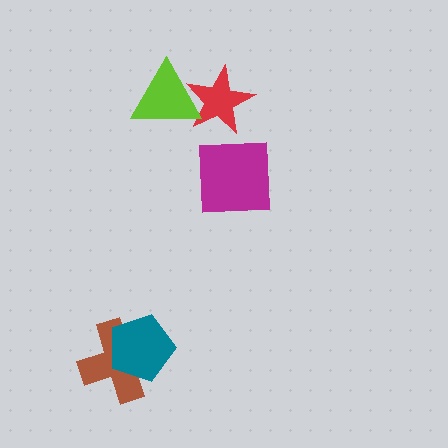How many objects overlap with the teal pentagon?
1 object overlaps with the teal pentagon.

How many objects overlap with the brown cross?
1 object overlaps with the brown cross.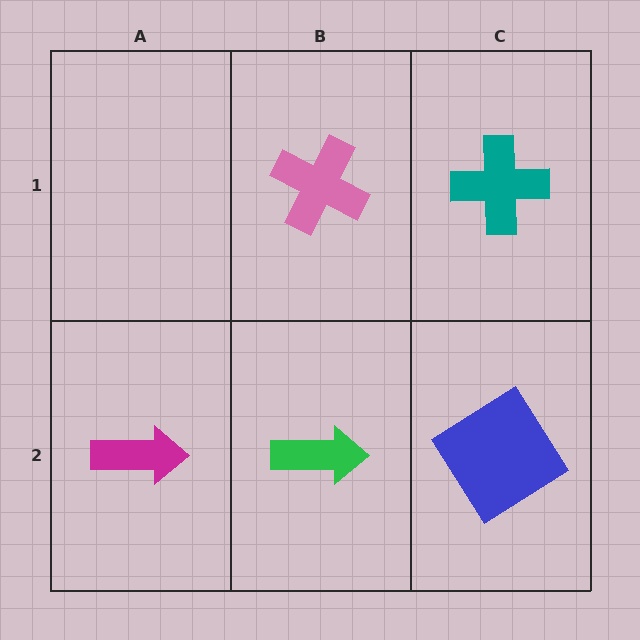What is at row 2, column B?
A green arrow.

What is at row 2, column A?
A magenta arrow.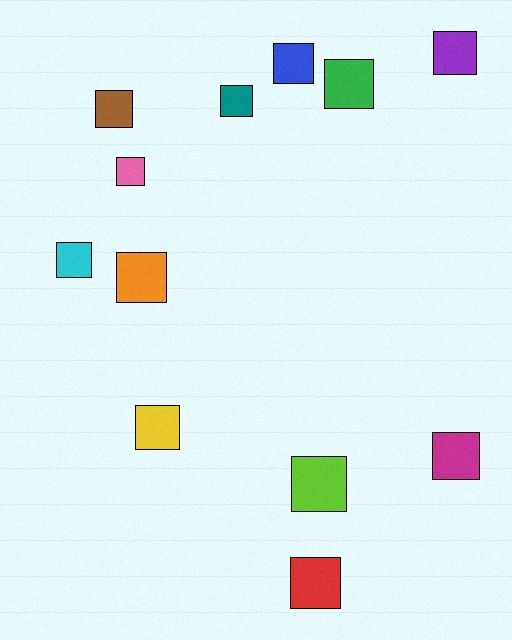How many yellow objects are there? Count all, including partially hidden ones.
There is 1 yellow object.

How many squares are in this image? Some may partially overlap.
There are 12 squares.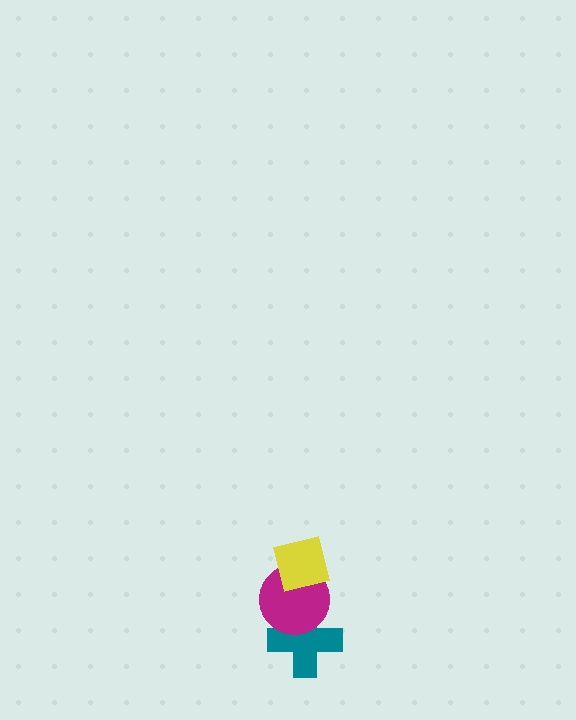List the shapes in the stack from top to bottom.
From top to bottom: the yellow square, the magenta circle, the teal cross.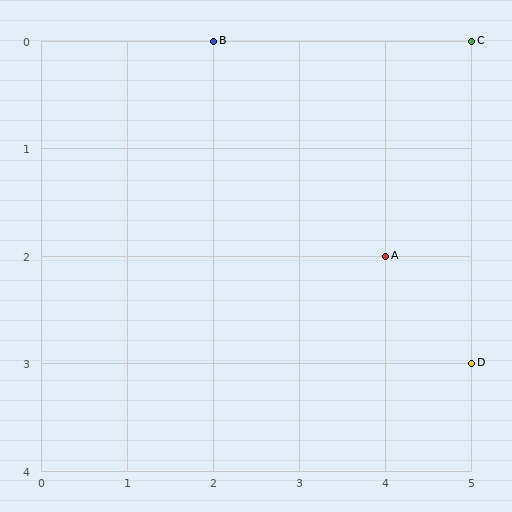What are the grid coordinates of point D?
Point D is at grid coordinates (5, 3).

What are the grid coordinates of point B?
Point B is at grid coordinates (2, 0).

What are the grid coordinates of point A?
Point A is at grid coordinates (4, 2).